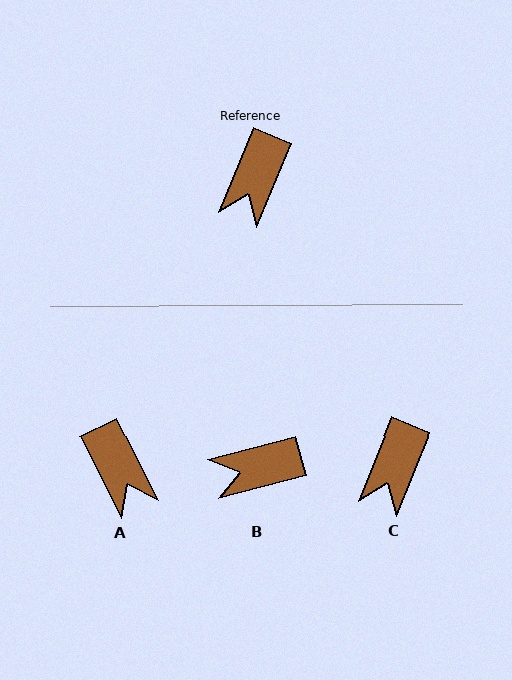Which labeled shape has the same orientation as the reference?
C.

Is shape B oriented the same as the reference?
No, it is off by about 53 degrees.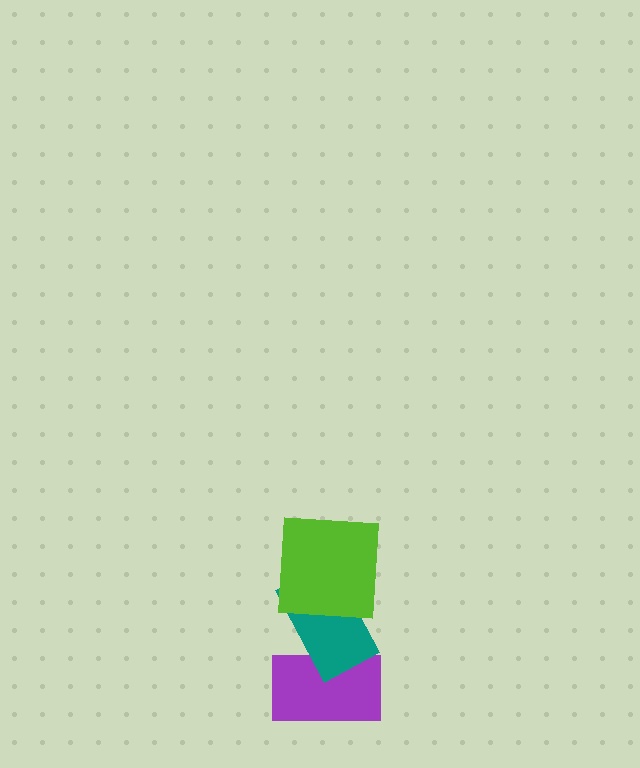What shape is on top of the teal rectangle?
The lime square is on top of the teal rectangle.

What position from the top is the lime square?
The lime square is 1st from the top.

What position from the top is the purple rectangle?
The purple rectangle is 3rd from the top.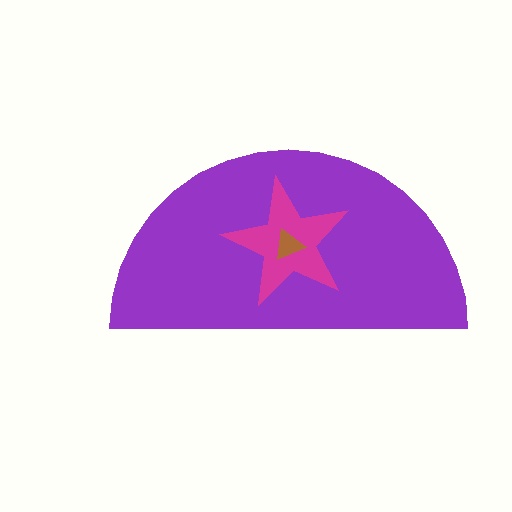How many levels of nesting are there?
3.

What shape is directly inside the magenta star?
The brown triangle.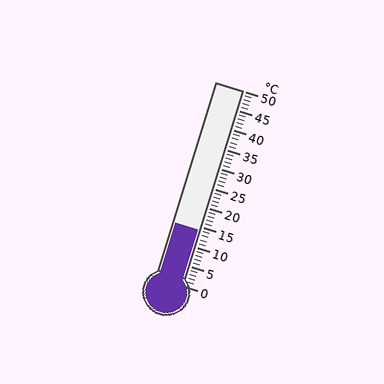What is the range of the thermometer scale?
The thermometer scale ranges from 0°C to 50°C.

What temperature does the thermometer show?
The thermometer shows approximately 14°C.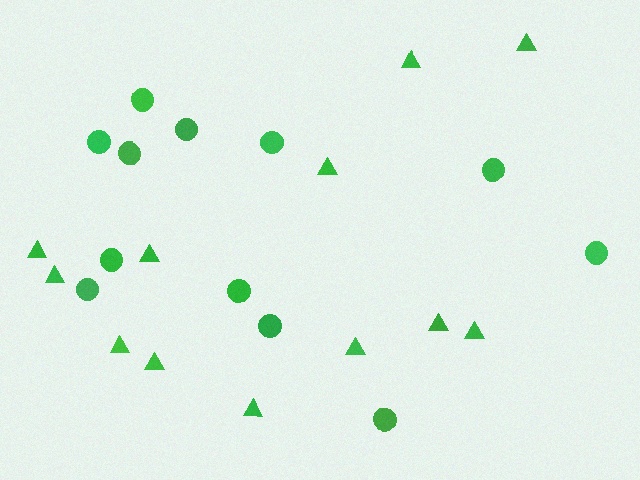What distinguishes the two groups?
There are 2 groups: one group of triangles (12) and one group of circles (12).